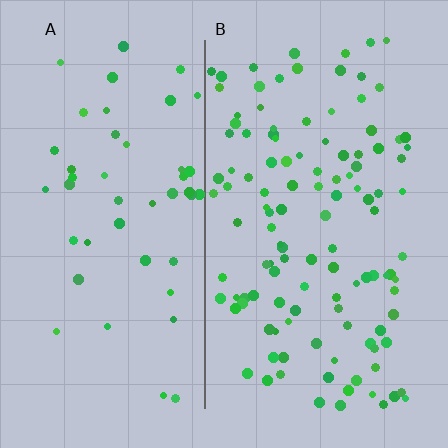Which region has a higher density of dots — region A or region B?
B (the right).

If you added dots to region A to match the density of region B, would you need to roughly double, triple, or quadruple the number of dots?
Approximately triple.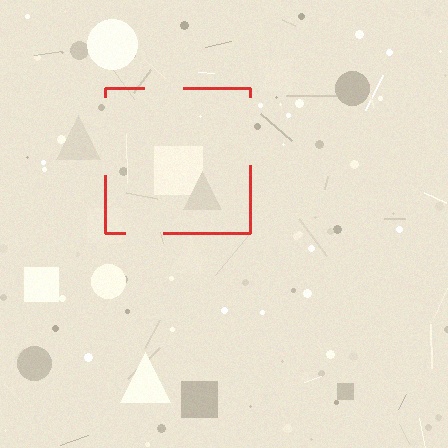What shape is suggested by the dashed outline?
The dashed outline suggests a square.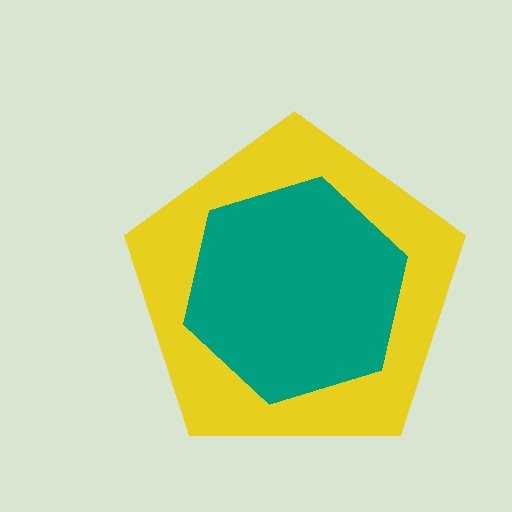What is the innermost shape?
The teal hexagon.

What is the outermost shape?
The yellow pentagon.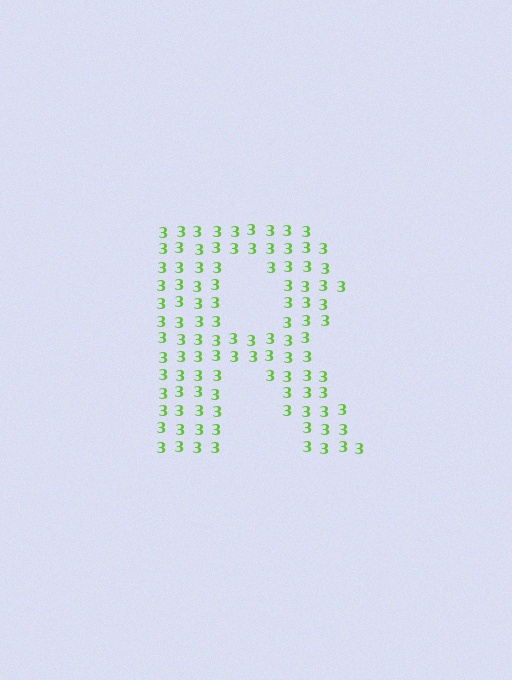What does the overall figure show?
The overall figure shows the letter R.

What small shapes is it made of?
It is made of small digit 3's.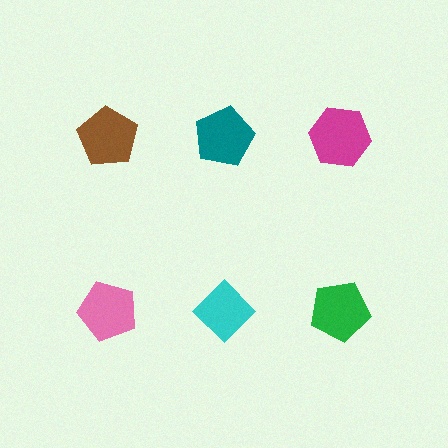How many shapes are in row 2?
3 shapes.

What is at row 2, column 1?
A pink pentagon.